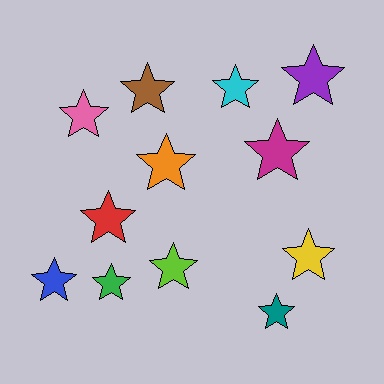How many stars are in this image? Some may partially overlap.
There are 12 stars.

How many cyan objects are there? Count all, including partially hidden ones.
There is 1 cyan object.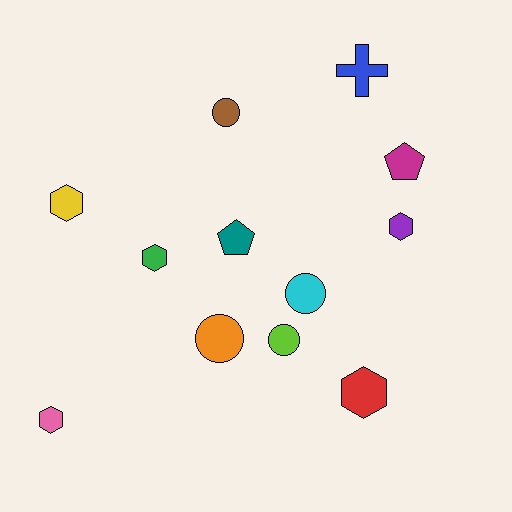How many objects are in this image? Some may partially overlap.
There are 12 objects.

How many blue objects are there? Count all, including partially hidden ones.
There is 1 blue object.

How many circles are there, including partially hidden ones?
There are 4 circles.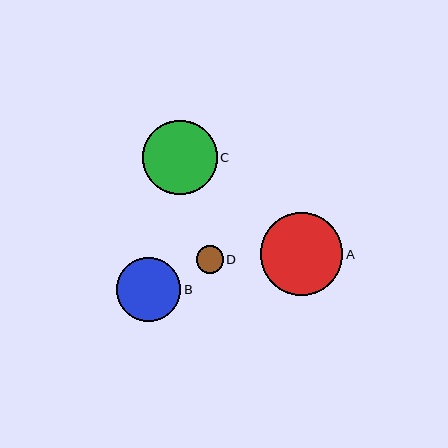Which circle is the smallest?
Circle D is the smallest with a size of approximately 27 pixels.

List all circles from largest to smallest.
From largest to smallest: A, C, B, D.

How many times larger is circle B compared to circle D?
Circle B is approximately 2.4 times the size of circle D.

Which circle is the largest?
Circle A is the largest with a size of approximately 82 pixels.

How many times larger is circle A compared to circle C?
Circle A is approximately 1.1 times the size of circle C.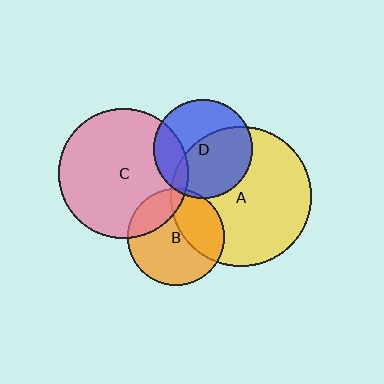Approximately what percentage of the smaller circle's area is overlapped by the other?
Approximately 5%.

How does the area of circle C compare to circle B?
Approximately 1.8 times.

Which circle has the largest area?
Circle A (yellow).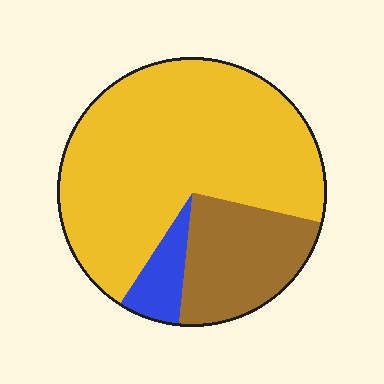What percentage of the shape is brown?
Brown takes up about one quarter (1/4) of the shape.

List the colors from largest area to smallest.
From largest to smallest: yellow, brown, blue.